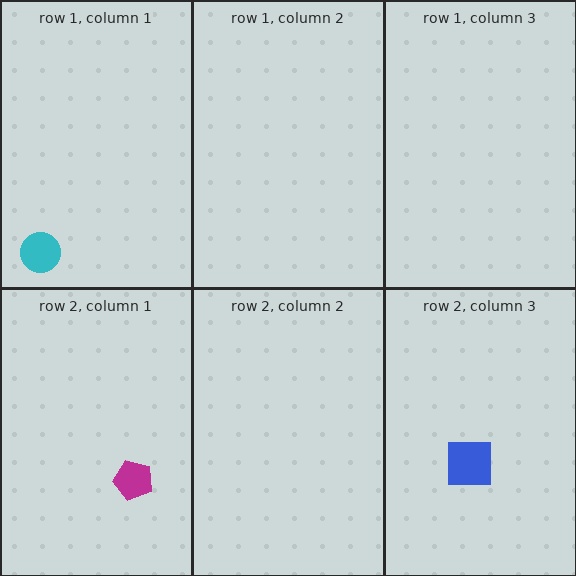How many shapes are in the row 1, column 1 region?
1.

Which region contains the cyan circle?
The row 1, column 1 region.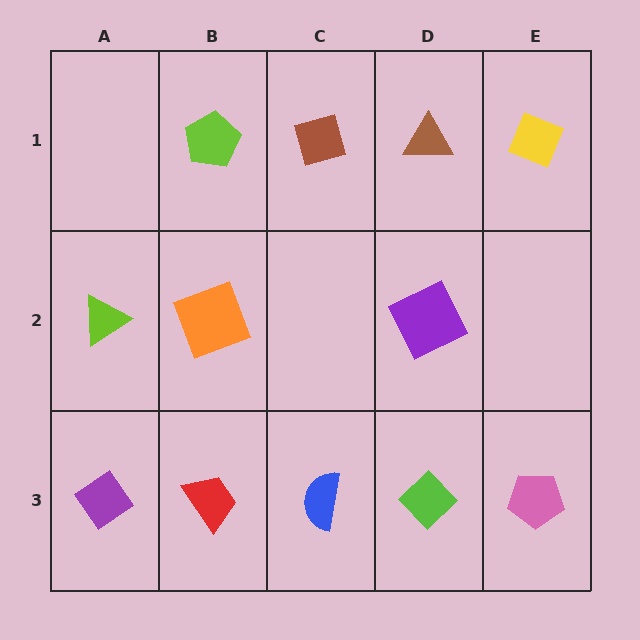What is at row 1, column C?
A brown diamond.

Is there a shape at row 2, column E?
No, that cell is empty.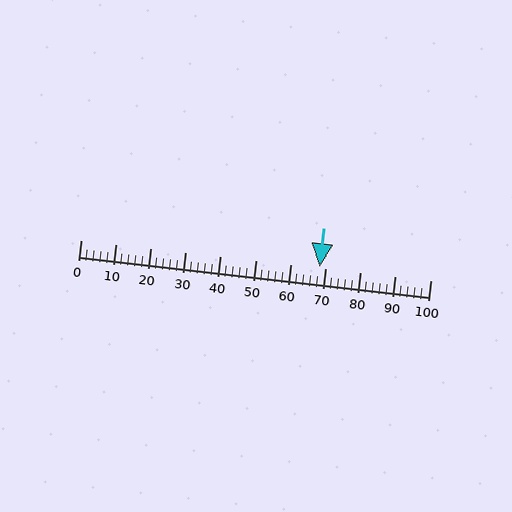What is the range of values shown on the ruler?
The ruler shows values from 0 to 100.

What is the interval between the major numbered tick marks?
The major tick marks are spaced 10 units apart.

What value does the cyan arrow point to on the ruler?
The cyan arrow points to approximately 68.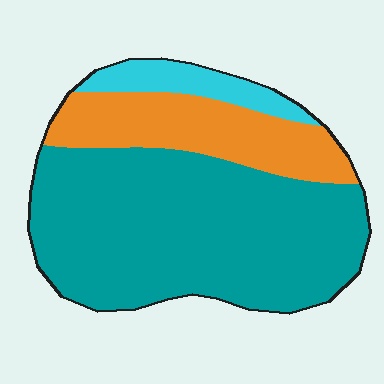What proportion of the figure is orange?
Orange takes up about one quarter (1/4) of the figure.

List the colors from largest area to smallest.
From largest to smallest: teal, orange, cyan.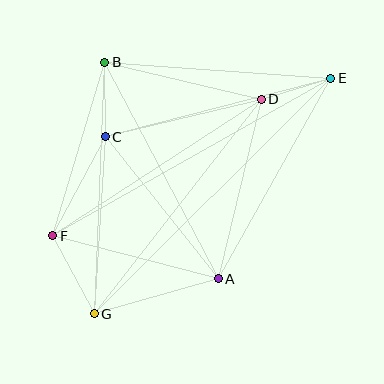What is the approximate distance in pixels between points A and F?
The distance between A and F is approximately 171 pixels.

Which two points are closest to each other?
Points D and E are closest to each other.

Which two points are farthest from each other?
Points E and G are farthest from each other.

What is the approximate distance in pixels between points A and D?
The distance between A and D is approximately 184 pixels.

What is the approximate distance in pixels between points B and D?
The distance between B and D is approximately 161 pixels.